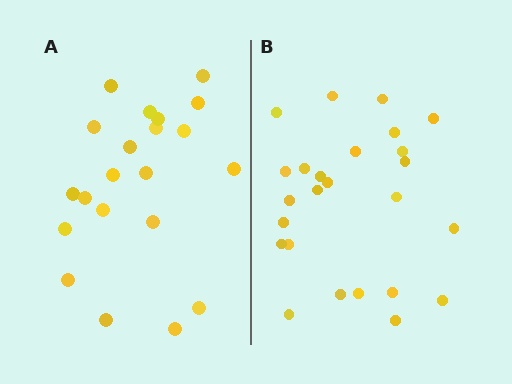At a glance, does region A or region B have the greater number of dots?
Region B (the right region) has more dots.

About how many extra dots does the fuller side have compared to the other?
Region B has about 4 more dots than region A.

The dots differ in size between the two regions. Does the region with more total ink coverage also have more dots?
No. Region A has more total ink coverage because its dots are larger, but region B actually contains more individual dots. Total area can be misleading — the number of items is what matters here.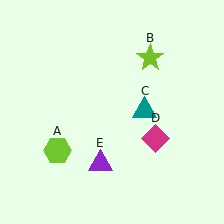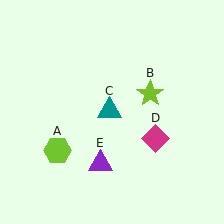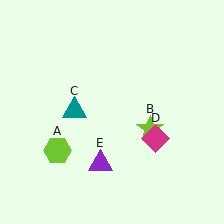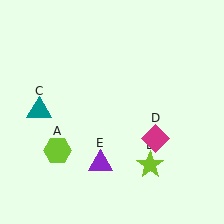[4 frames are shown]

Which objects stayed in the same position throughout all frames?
Lime hexagon (object A) and magenta diamond (object D) and purple triangle (object E) remained stationary.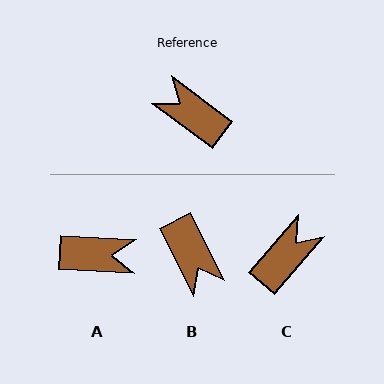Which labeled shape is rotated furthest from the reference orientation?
B, about 154 degrees away.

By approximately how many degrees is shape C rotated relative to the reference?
Approximately 94 degrees clockwise.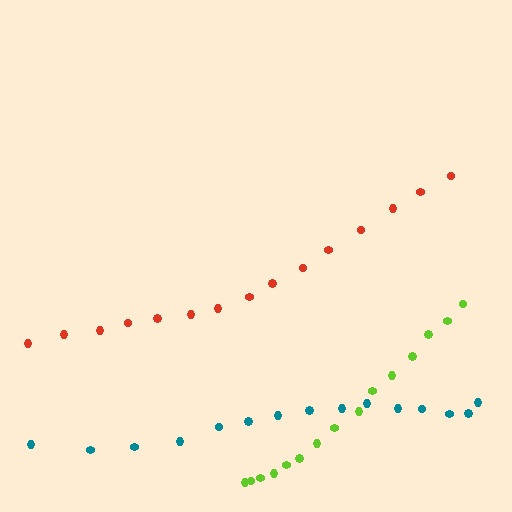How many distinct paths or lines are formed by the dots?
There are 3 distinct paths.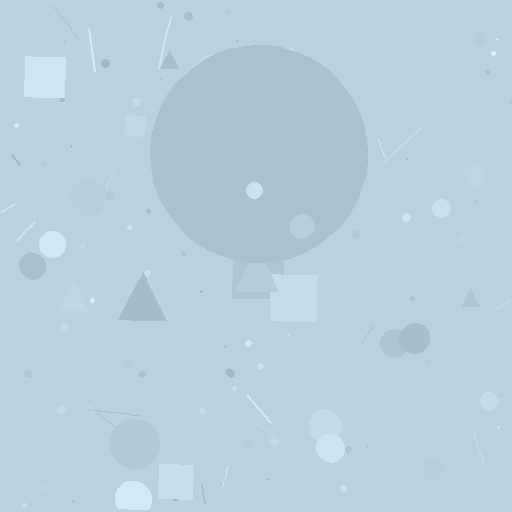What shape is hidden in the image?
A circle is hidden in the image.